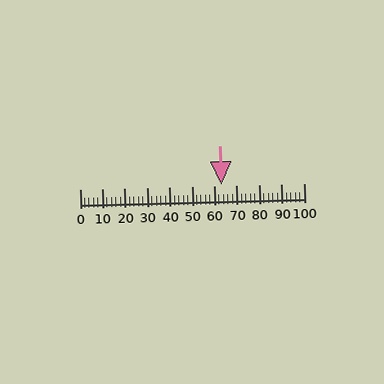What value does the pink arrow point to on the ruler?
The pink arrow points to approximately 63.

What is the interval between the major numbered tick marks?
The major tick marks are spaced 10 units apart.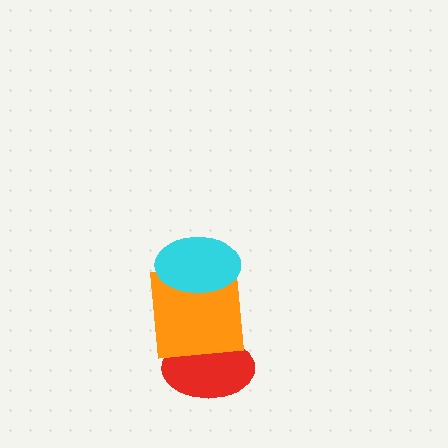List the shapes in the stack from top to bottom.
From top to bottom: the cyan ellipse, the orange square, the red ellipse.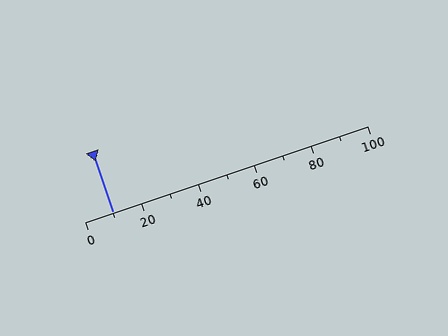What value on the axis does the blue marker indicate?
The marker indicates approximately 10.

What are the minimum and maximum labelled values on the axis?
The axis runs from 0 to 100.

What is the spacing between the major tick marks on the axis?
The major ticks are spaced 20 apart.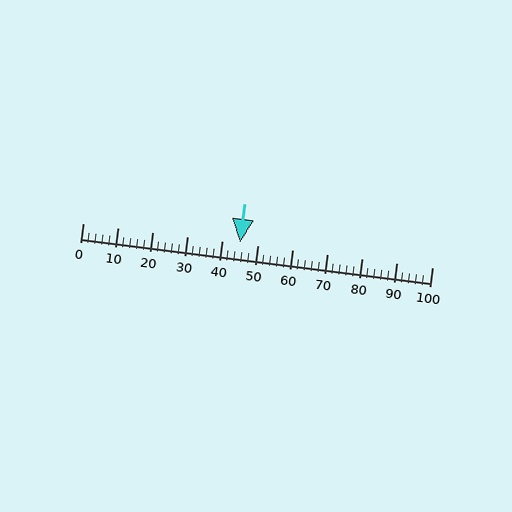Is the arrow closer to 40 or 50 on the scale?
The arrow is closer to 40.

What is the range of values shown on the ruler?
The ruler shows values from 0 to 100.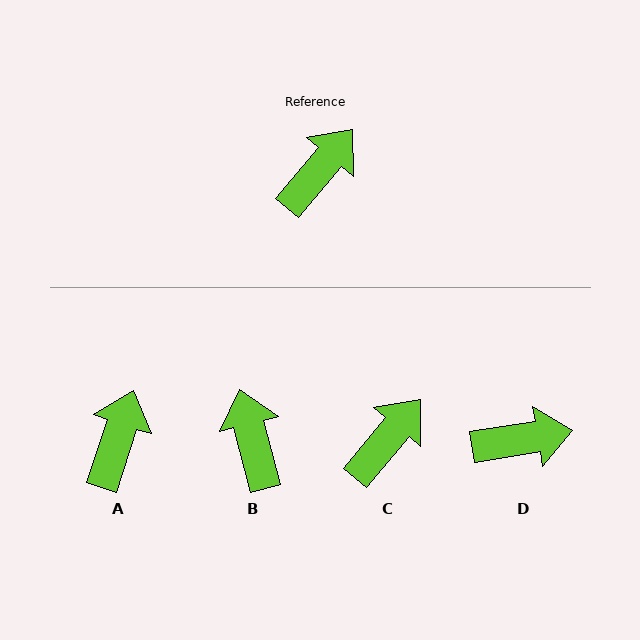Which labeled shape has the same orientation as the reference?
C.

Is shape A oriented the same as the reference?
No, it is off by about 22 degrees.